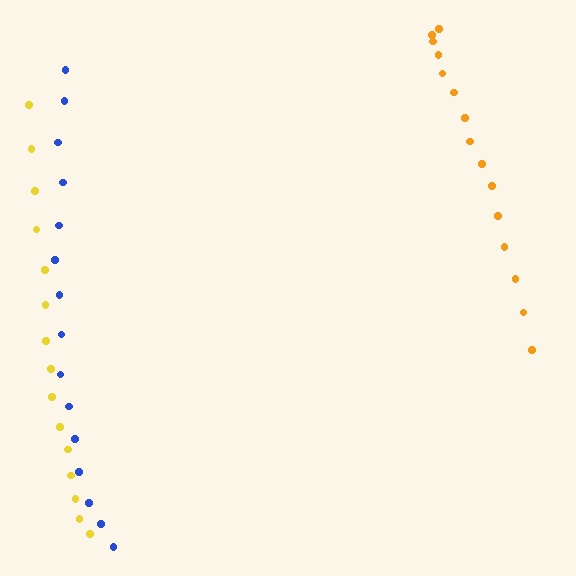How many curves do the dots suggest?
There are 3 distinct paths.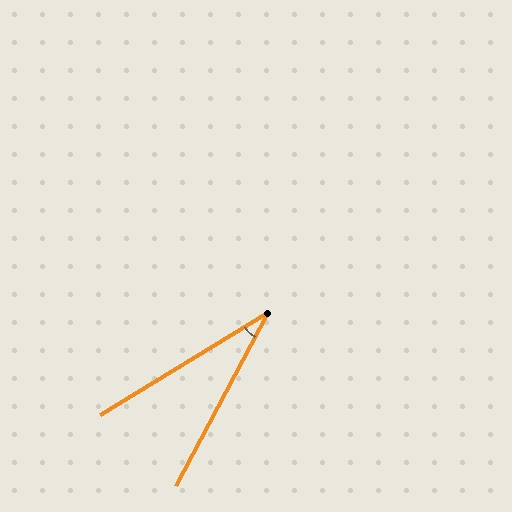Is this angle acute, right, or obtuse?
It is acute.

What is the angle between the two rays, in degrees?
Approximately 30 degrees.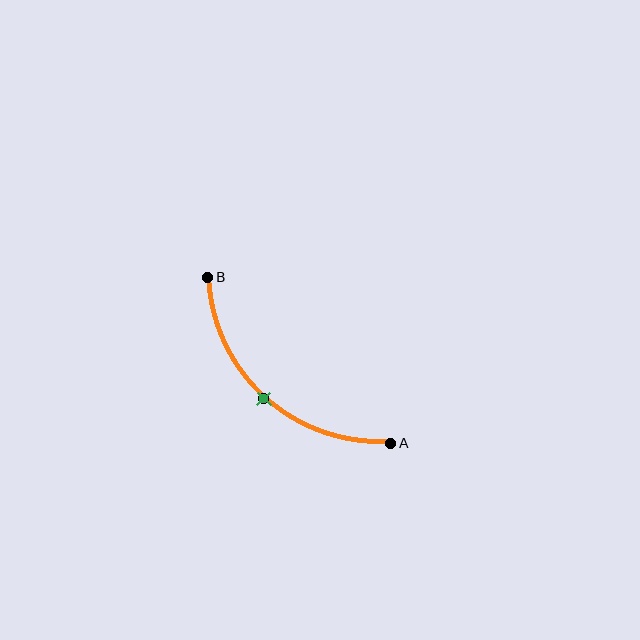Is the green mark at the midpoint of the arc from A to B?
Yes. The green mark lies on the arc at equal arc-length from both A and B — it is the arc midpoint.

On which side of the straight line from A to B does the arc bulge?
The arc bulges below and to the left of the straight line connecting A and B.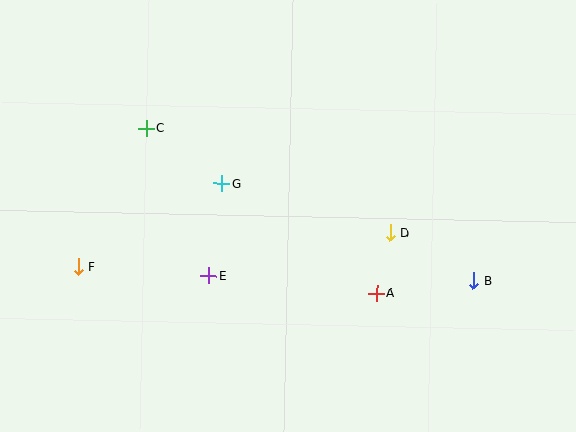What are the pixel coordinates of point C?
Point C is at (146, 128).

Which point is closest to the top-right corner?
Point D is closest to the top-right corner.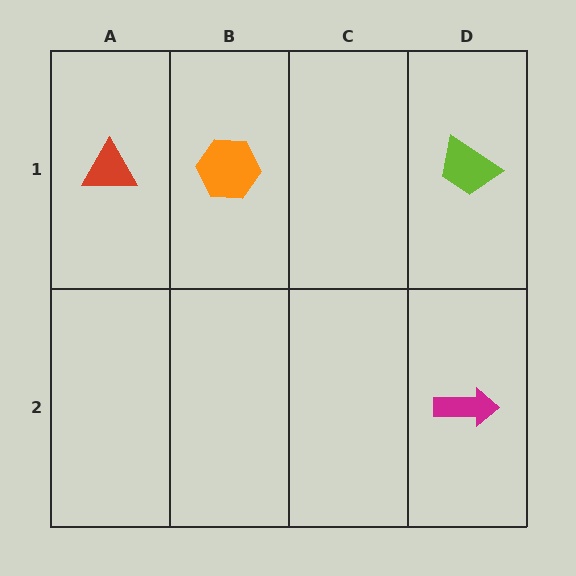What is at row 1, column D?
A lime trapezoid.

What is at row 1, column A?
A red triangle.